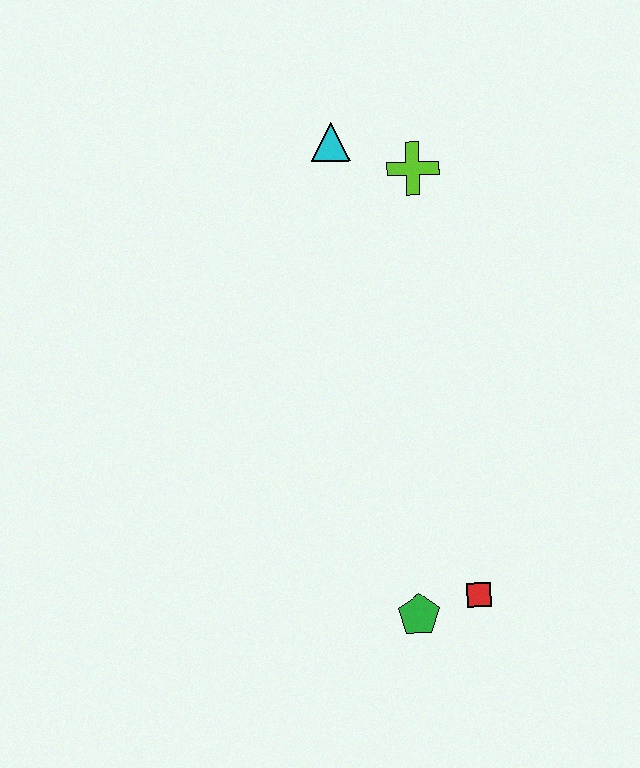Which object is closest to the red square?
The green pentagon is closest to the red square.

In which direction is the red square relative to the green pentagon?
The red square is to the right of the green pentagon.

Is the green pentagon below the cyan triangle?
Yes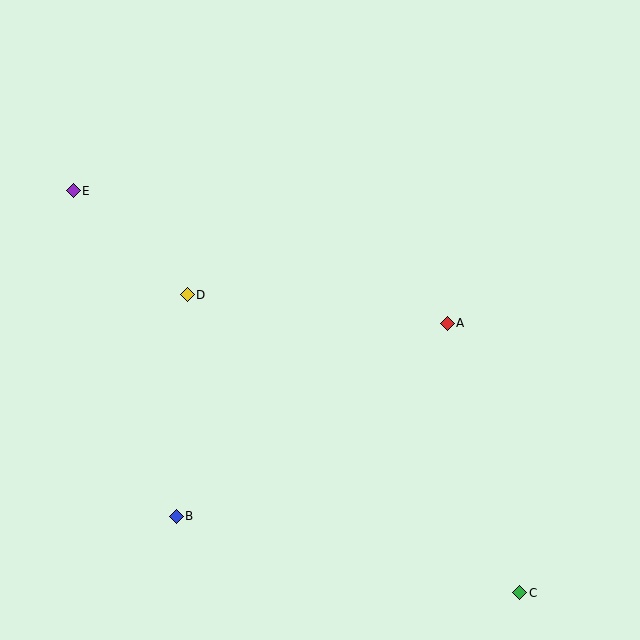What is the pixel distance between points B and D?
The distance between B and D is 222 pixels.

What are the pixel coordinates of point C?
Point C is at (520, 593).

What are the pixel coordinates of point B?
Point B is at (176, 516).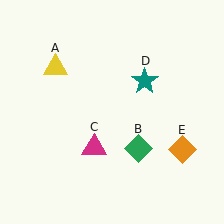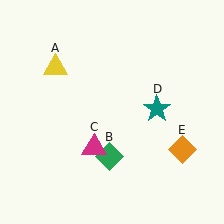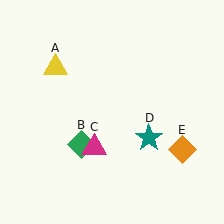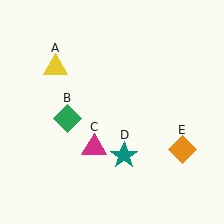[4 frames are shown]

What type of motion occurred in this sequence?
The green diamond (object B), teal star (object D) rotated clockwise around the center of the scene.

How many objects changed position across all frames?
2 objects changed position: green diamond (object B), teal star (object D).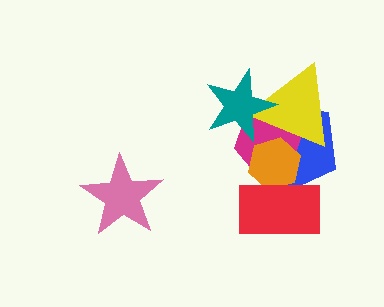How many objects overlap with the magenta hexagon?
4 objects overlap with the magenta hexagon.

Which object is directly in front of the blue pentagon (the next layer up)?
The magenta hexagon is directly in front of the blue pentagon.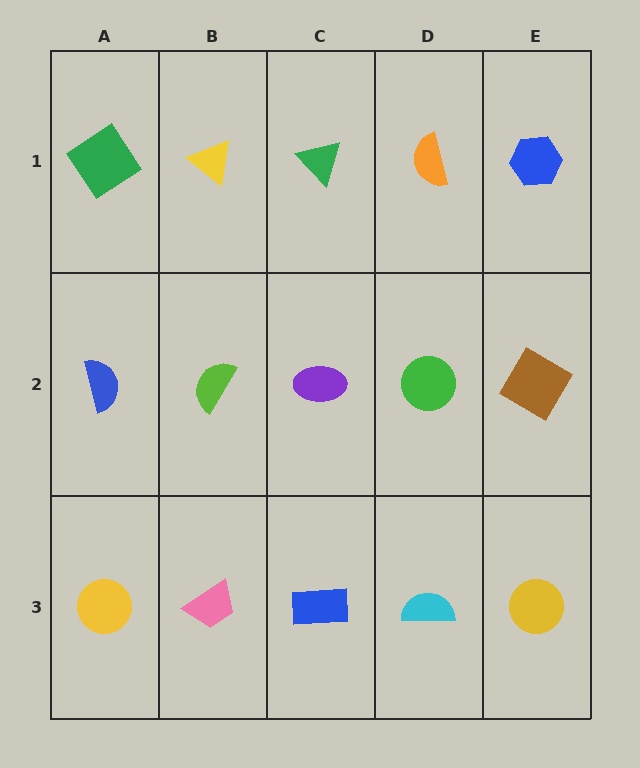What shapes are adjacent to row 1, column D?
A green circle (row 2, column D), a green triangle (row 1, column C), a blue hexagon (row 1, column E).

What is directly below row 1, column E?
A brown diamond.